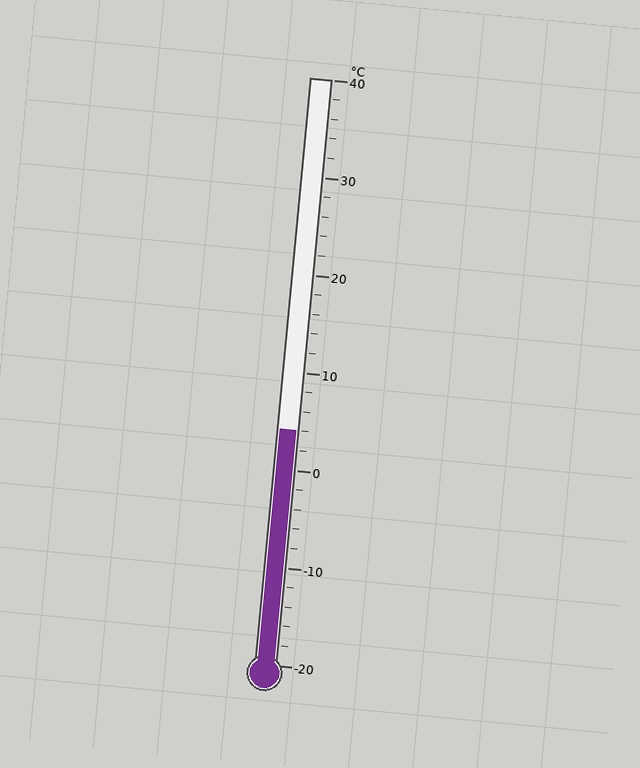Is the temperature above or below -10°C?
The temperature is above -10°C.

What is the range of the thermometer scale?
The thermometer scale ranges from -20°C to 40°C.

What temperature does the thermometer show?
The thermometer shows approximately 4°C.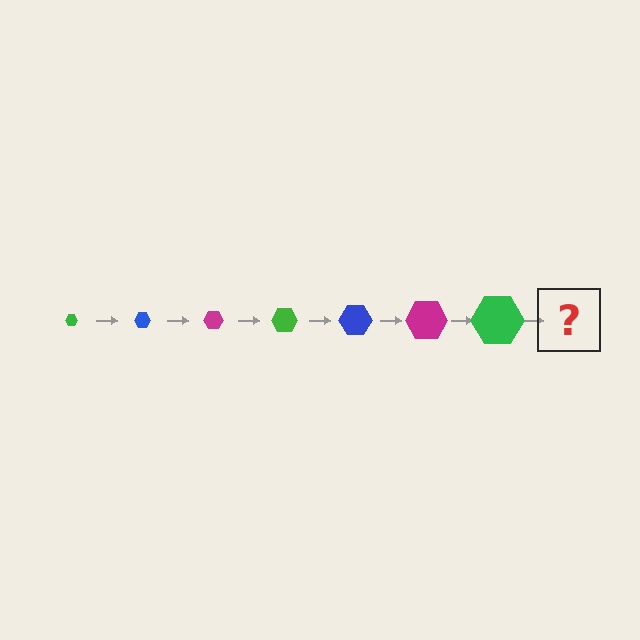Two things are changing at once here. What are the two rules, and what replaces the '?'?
The two rules are that the hexagon grows larger each step and the color cycles through green, blue, and magenta. The '?' should be a blue hexagon, larger than the previous one.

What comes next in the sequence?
The next element should be a blue hexagon, larger than the previous one.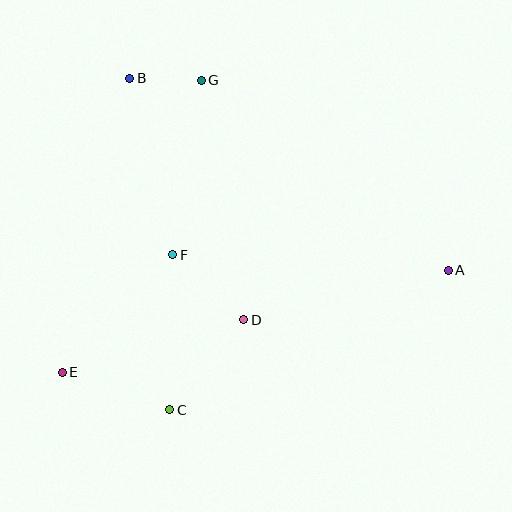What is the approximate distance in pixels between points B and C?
The distance between B and C is approximately 334 pixels.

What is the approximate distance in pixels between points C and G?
The distance between C and G is approximately 331 pixels.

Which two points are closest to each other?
Points B and G are closest to each other.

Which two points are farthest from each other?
Points A and E are farthest from each other.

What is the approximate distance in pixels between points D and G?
The distance between D and G is approximately 243 pixels.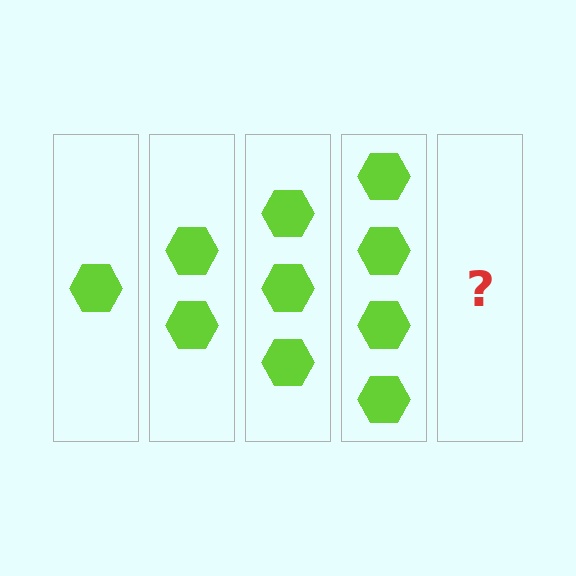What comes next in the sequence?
The next element should be 5 hexagons.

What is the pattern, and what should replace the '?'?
The pattern is that each step adds one more hexagon. The '?' should be 5 hexagons.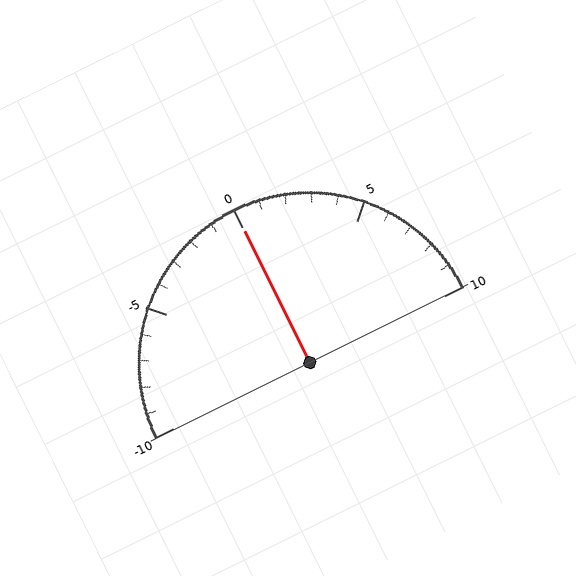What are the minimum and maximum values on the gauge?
The gauge ranges from -10 to 10.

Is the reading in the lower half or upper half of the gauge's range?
The reading is in the upper half of the range (-10 to 10).